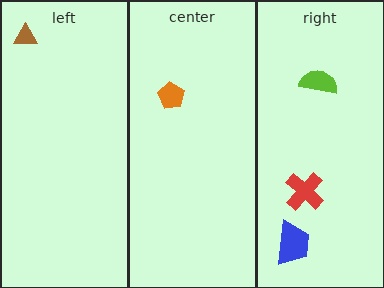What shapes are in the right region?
The lime semicircle, the blue trapezoid, the red cross.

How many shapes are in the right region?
3.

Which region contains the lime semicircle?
The right region.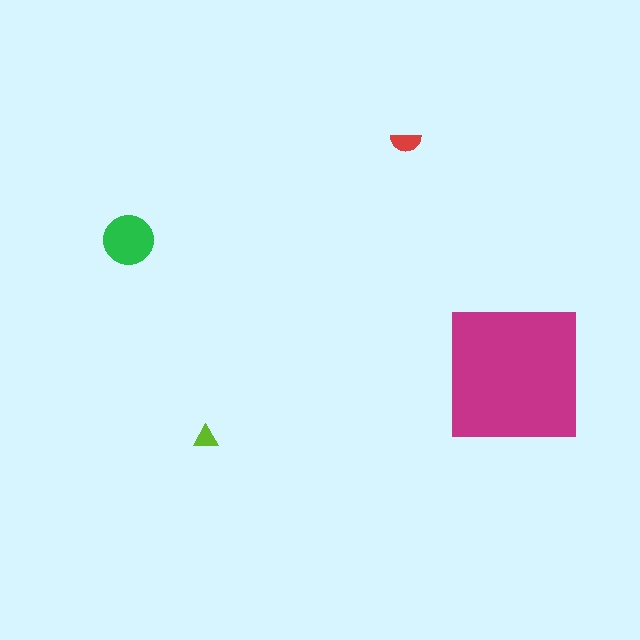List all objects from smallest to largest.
The lime triangle, the red semicircle, the green circle, the magenta square.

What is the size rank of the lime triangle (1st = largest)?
4th.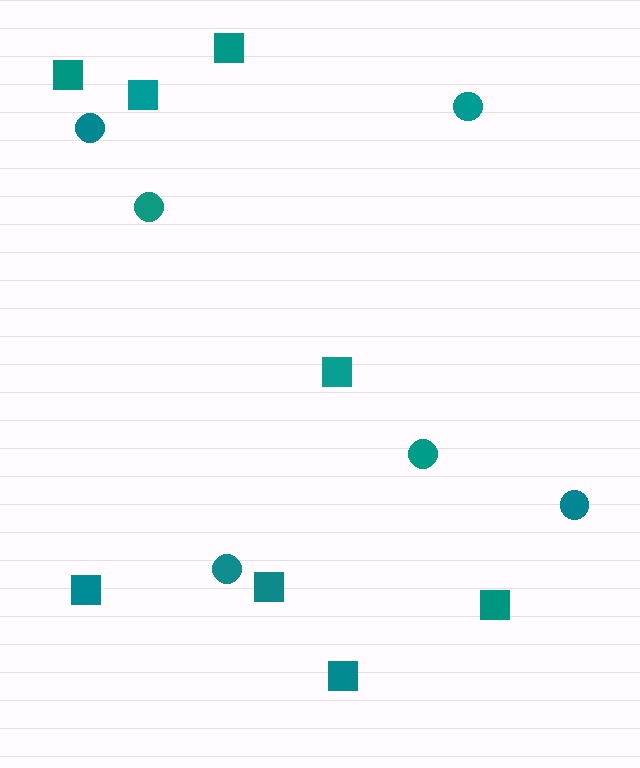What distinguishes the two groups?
There are 2 groups: one group of circles (6) and one group of squares (8).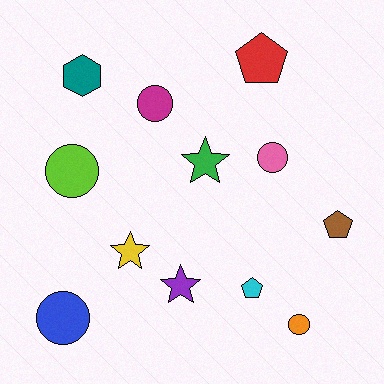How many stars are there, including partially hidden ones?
There are 3 stars.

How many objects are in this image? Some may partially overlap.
There are 12 objects.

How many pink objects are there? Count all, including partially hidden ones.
There is 1 pink object.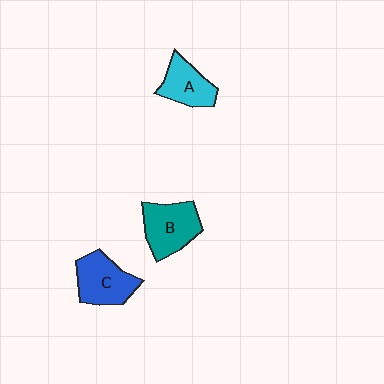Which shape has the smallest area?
Shape A (cyan).